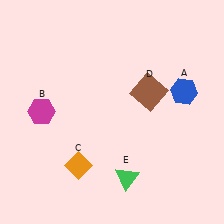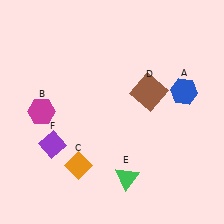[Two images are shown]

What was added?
A purple diamond (F) was added in Image 2.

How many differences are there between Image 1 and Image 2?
There is 1 difference between the two images.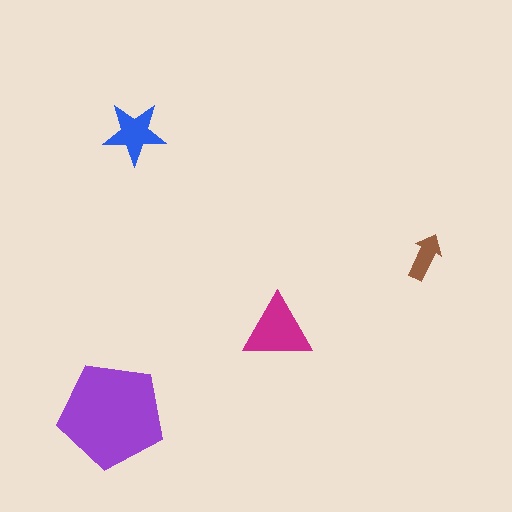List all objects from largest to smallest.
The purple pentagon, the magenta triangle, the blue star, the brown arrow.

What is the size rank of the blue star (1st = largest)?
3rd.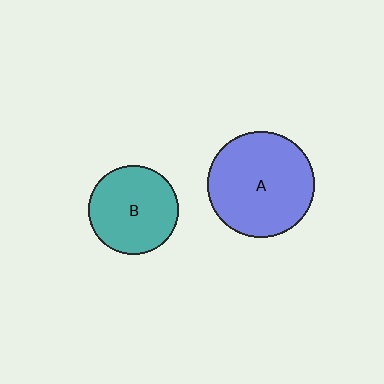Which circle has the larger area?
Circle A (blue).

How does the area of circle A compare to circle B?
Approximately 1.4 times.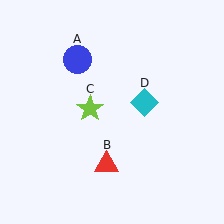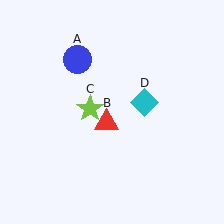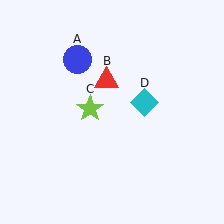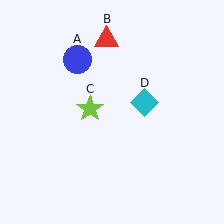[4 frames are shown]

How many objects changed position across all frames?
1 object changed position: red triangle (object B).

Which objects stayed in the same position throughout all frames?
Blue circle (object A) and lime star (object C) and cyan diamond (object D) remained stationary.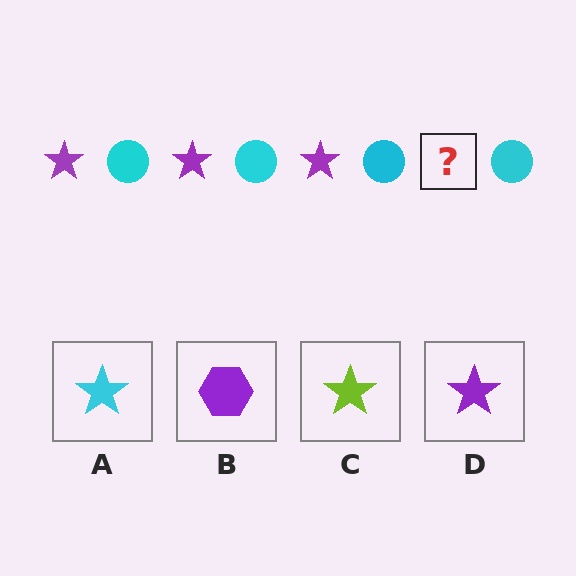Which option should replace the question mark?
Option D.